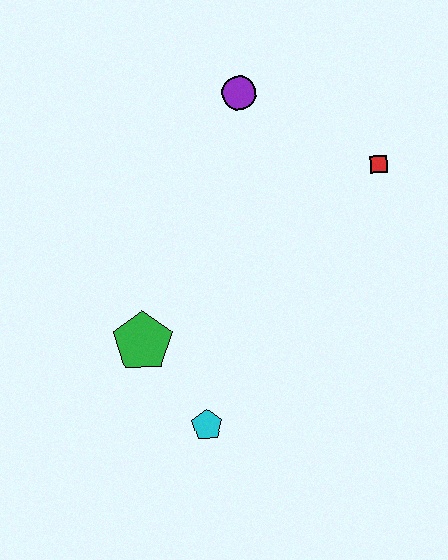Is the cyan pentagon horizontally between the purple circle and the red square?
No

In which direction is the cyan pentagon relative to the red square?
The cyan pentagon is below the red square.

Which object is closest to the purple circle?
The red square is closest to the purple circle.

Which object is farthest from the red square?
The cyan pentagon is farthest from the red square.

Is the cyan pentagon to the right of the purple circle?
No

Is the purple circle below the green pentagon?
No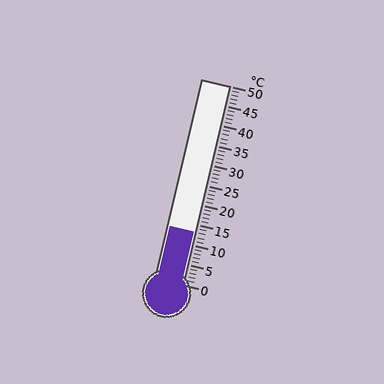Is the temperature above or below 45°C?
The temperature is below 45°C.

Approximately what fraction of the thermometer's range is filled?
The thermometer is filled to approximately 25% of its range.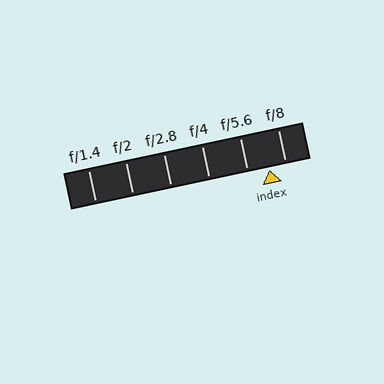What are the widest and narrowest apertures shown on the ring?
The widest aperture shown is f/1.4 and the narrowest is f/8.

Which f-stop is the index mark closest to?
The index mark is closest to f/8.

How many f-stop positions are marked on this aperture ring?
There are 6 f-stop positions marked.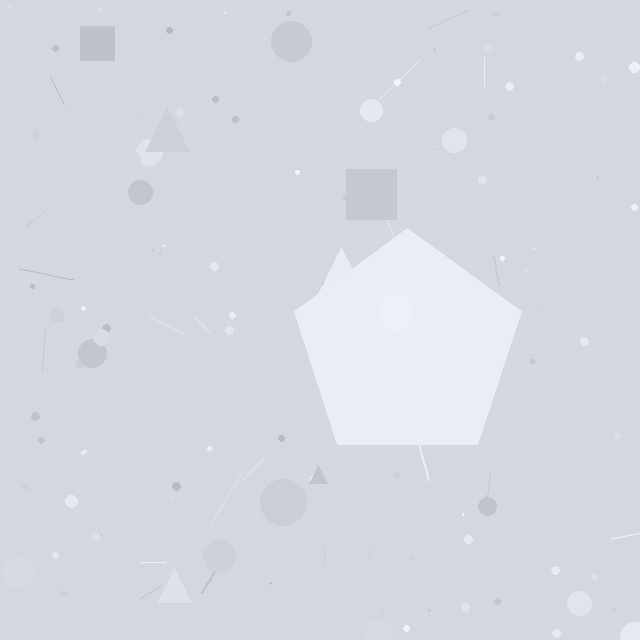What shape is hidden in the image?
A pentagon is hidden in the image.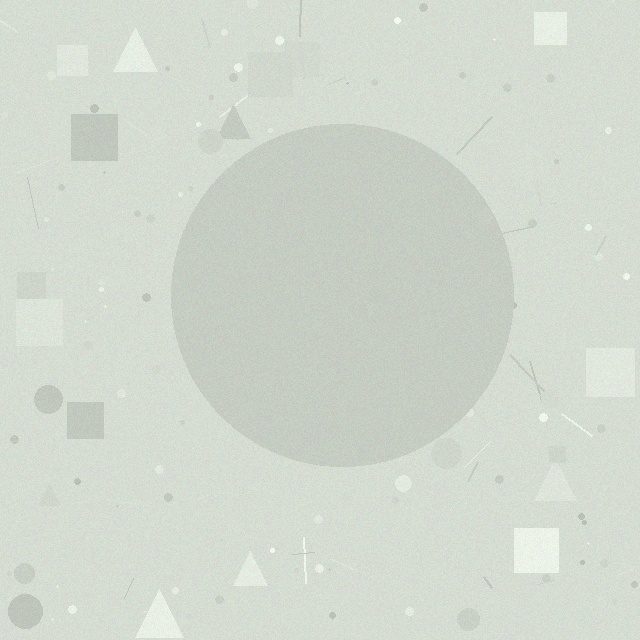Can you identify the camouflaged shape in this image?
The camouflaged shape is a circle.